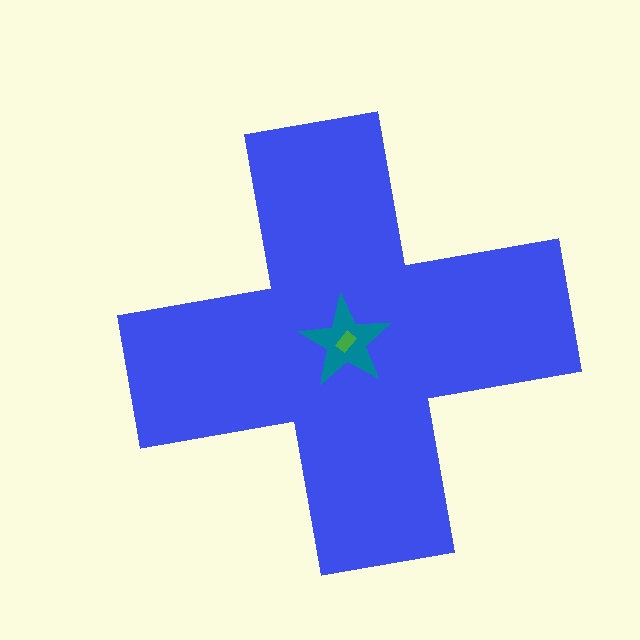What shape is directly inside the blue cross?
The teal star.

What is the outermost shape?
The blue cross.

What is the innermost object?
The green rectangle.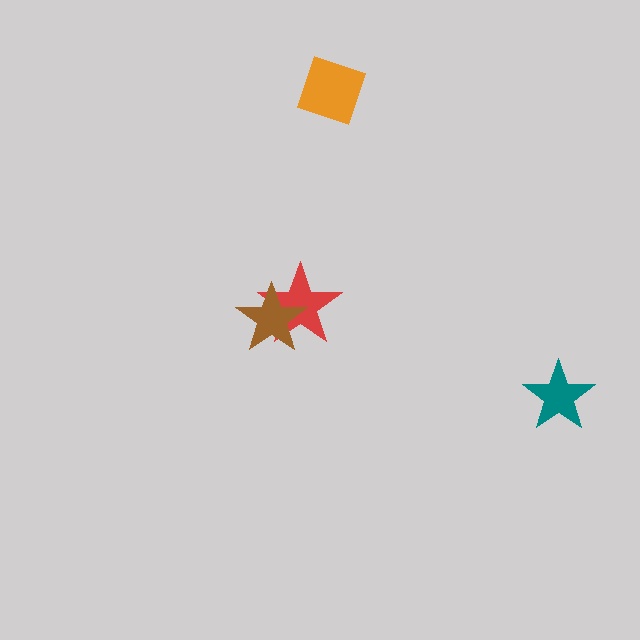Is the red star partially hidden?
Yes, it is partially covered by another shape.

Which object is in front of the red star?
The brown star is in front of the red star.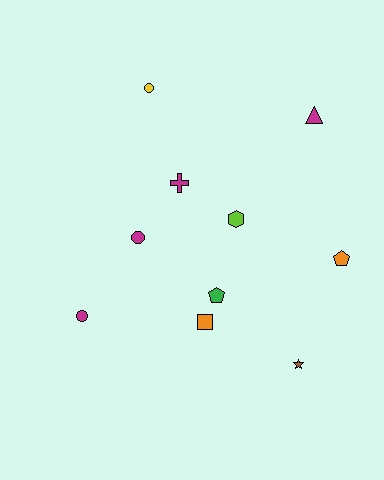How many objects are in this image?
There are 10 objects.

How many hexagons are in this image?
There is 1 hexagon.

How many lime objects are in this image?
There is 1 lime object.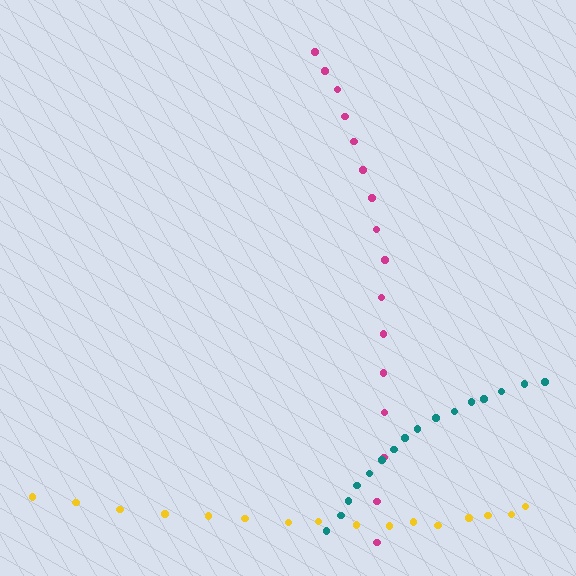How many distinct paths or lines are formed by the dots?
There are 3 distinct paths.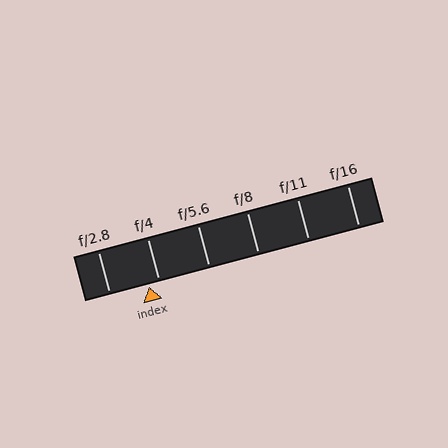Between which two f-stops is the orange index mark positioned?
The index mark is between f/2.8 and f/4.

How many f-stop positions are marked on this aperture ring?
There are 6 f-stop positions marked.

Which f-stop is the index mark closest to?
The index mark is closest to f/4.